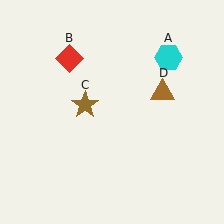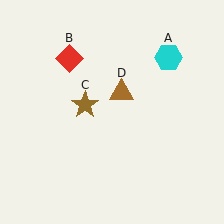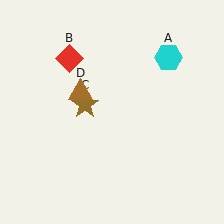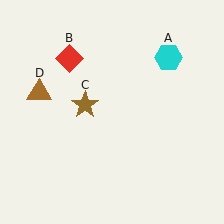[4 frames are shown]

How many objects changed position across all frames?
1 object changed position: brown triangle (object D).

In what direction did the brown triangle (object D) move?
The brown triangle (object D) moved left.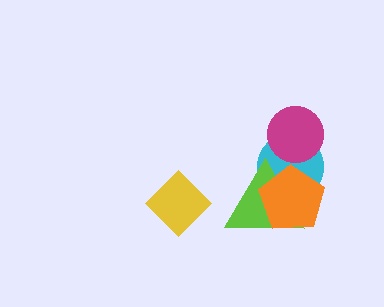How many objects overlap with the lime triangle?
2 objects overlap with the lime triangle.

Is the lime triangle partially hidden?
Yes, it is partially covered by another shape.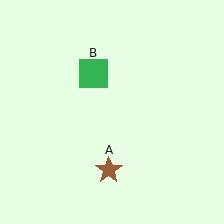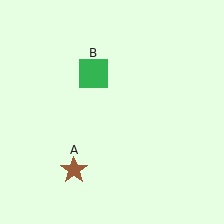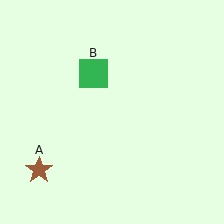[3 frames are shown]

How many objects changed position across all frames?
1 object changed position: brown star (object A).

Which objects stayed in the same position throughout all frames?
Green square (object B) remained stationary.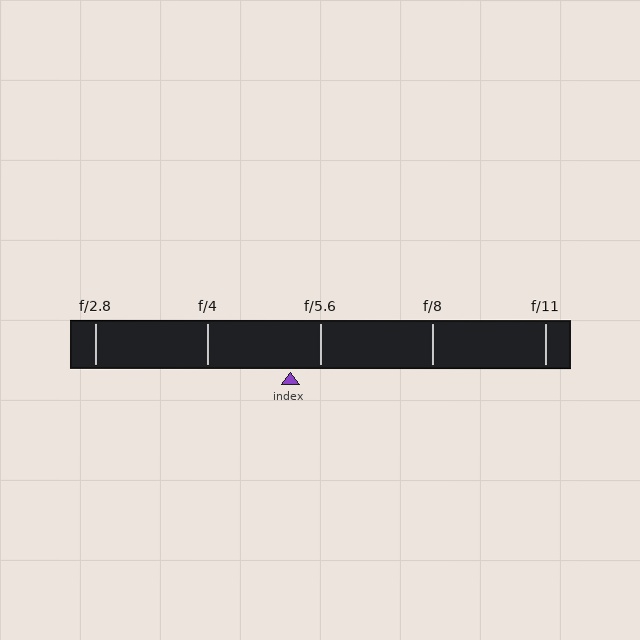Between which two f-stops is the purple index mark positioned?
The index mark is between f/4 and f/5.6.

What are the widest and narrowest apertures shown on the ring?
The widest aperture shown is f/2.8 and the narrowest is f/11.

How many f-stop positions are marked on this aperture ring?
There are 5 f-stop positions marked.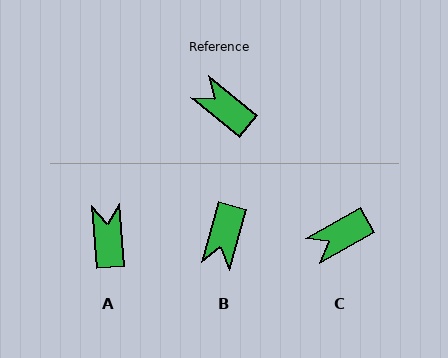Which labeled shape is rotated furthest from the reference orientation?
B, about 114 degrees away.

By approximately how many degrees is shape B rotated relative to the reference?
Approximately 114 degrees counter-clockwise.